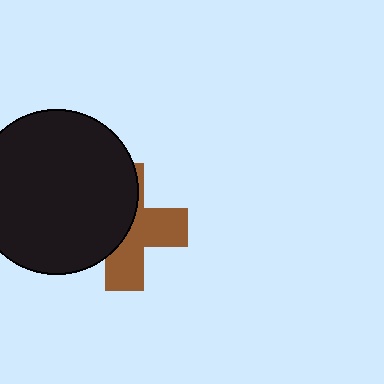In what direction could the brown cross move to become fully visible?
The brown cross could move right. That would shift it out from behind the black circle entirely.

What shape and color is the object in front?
The object in front is a black circle.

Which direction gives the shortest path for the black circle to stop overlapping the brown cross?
Moving left gives the shortest separation.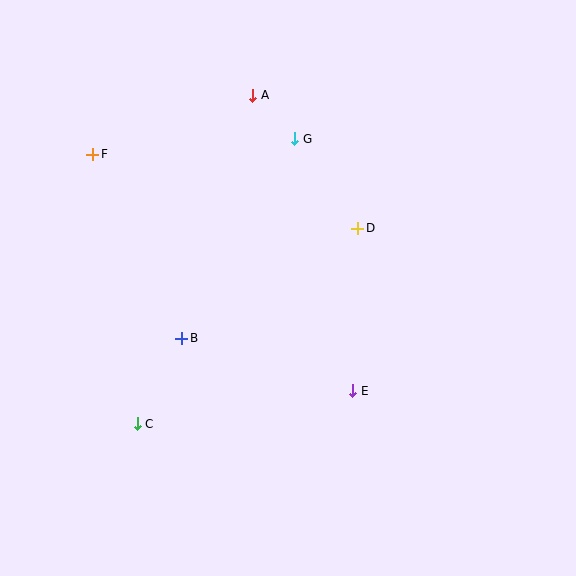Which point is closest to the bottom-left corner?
Point C is closest to the bottom-left corner.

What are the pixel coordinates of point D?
Point D is at (358, 228).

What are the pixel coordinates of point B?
Point B is at (182, 338).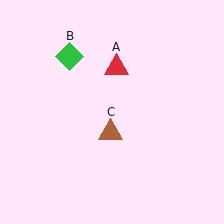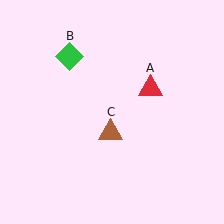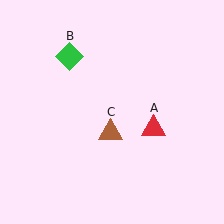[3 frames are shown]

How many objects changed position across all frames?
1 object changed position: red triangle (object A).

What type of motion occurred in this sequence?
The red triangle (object A) rotated clockwise around the center of the scene.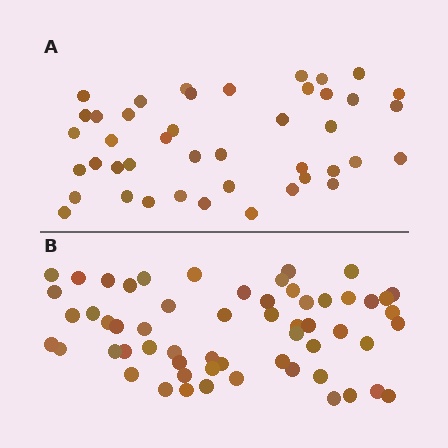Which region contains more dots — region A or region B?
Region B (the bottom region) has more dots.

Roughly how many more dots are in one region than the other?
Region B has approximately 15 more dots than region A.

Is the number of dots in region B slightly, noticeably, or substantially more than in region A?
Region B has noticeably more, but not dramatically so. The ratio is roughly 1.3 to 1.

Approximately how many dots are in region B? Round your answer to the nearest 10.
About 60 dots. (The exact count is 58, which rounds to 60.)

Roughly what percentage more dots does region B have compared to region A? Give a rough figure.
About 35% more.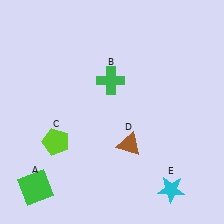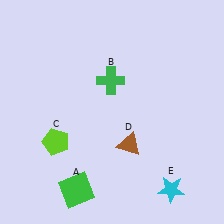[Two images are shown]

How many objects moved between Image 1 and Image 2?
1 object moved between the two images.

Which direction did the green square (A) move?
The green square (A) moved right.